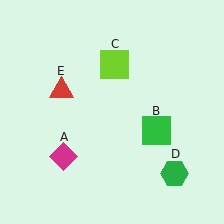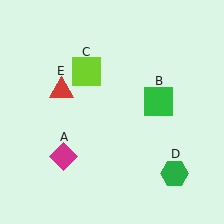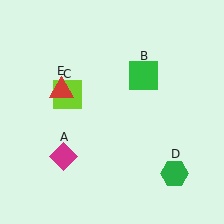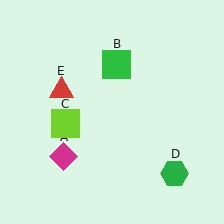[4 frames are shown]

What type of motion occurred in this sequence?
The green square (object B), lime square (object C) rotated counterclockwise around the center of the scene.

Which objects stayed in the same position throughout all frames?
Magenta diamond (object A) and green hexagon (object D) and red triangle (object E) remained stationary.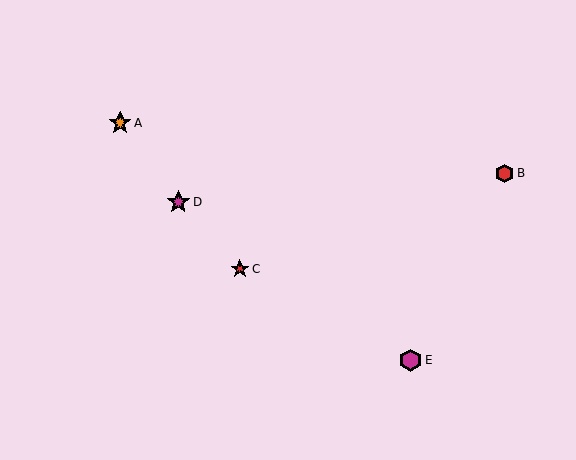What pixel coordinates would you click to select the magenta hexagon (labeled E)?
Click at (410, 360) to select the magenta hexagon E.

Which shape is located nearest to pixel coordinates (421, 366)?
The magenta hexagon (labeled E) at (410, 360) is nearest to that location.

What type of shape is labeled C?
Shape C is a red star.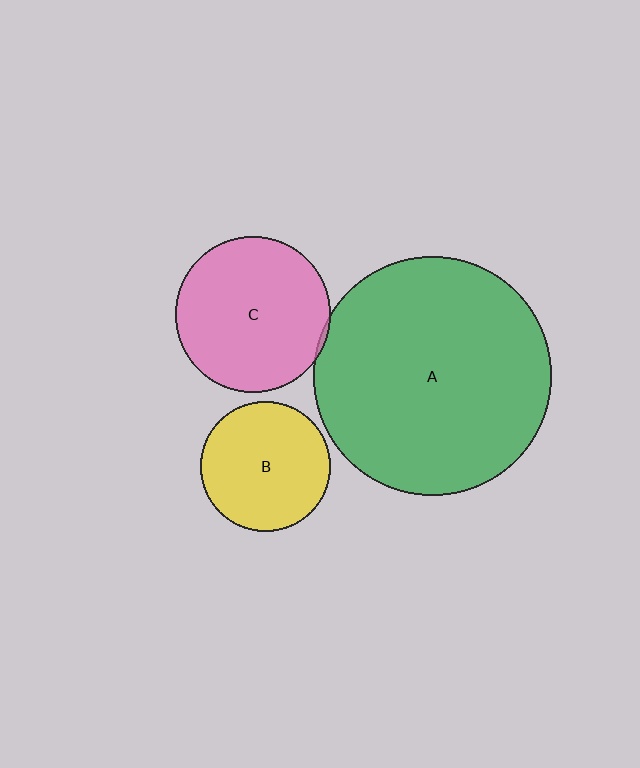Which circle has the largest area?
Circle A (green).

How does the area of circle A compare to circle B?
Approximately 3.4 times.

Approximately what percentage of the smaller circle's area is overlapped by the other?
Approximately 5%.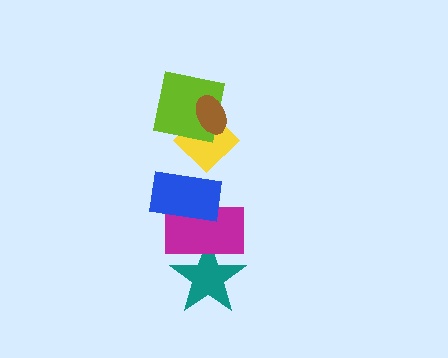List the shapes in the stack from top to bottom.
From top to bottom: the brown ellipse, the lime square, the yellow diamond, the blue rectangle, the magenta rectangle, the teal star.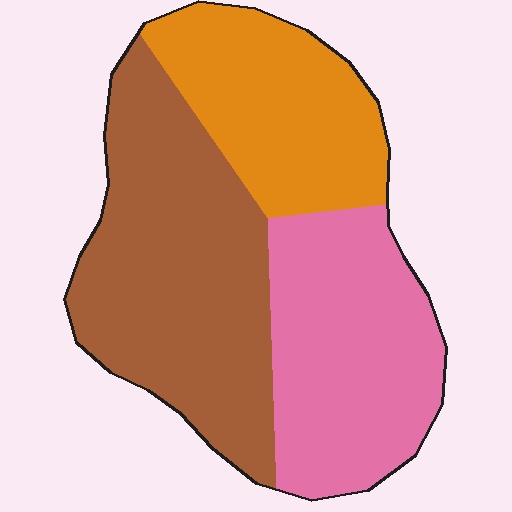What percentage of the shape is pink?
Pink takes up between a sixth and a third of the shape.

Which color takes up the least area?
Orange, at roughly 25%.